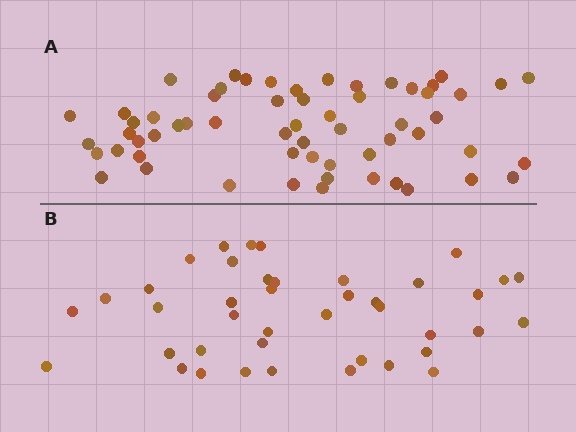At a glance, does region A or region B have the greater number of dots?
Region A (the top region) has more dots.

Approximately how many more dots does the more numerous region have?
Region A has approximately 20 more dots than region B.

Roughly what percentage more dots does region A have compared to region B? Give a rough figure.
About 45% more.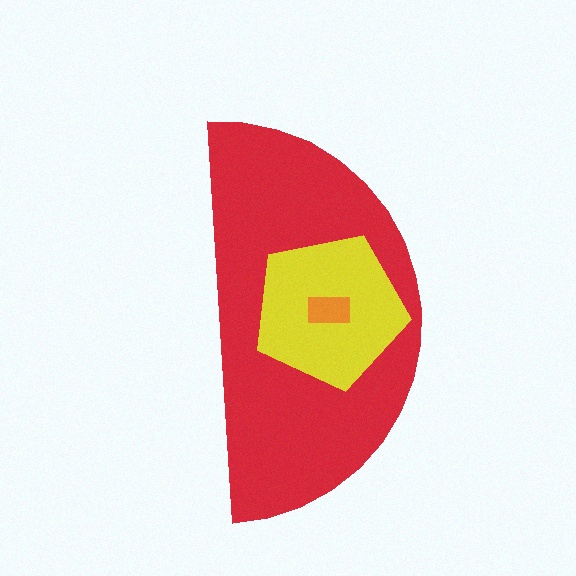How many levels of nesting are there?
3.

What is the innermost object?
The orange rectangle.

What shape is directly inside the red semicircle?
The yellow pentagon.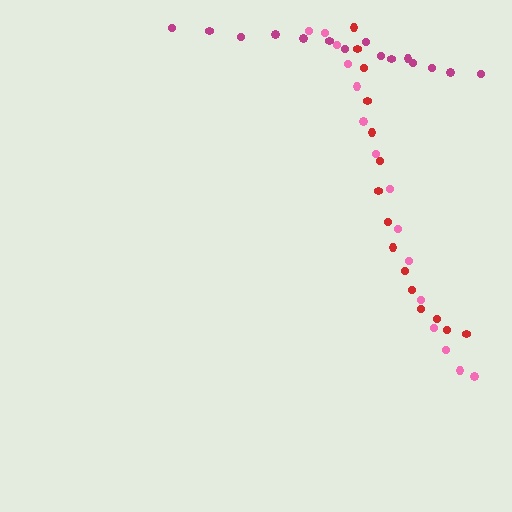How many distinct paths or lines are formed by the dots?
There are 3 distinct paths.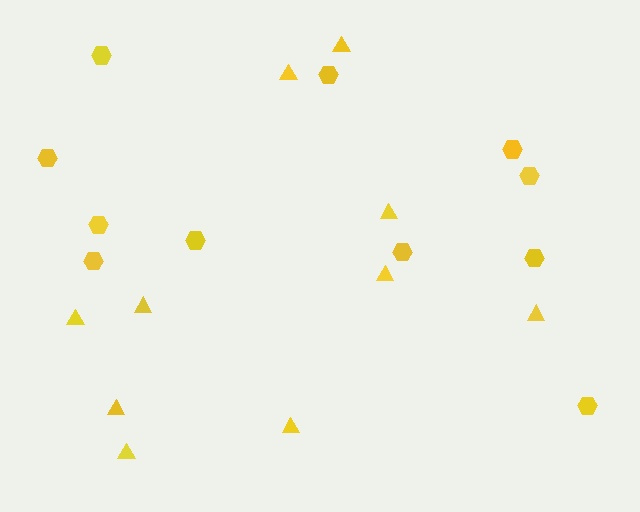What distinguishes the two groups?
There are 2 groups: one group of triangles (10) and one group of hexagons (11).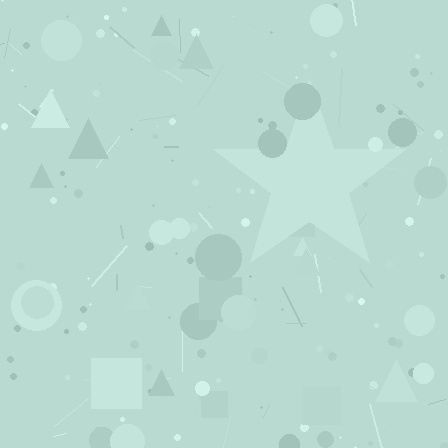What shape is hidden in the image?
A star is hidden in the image.